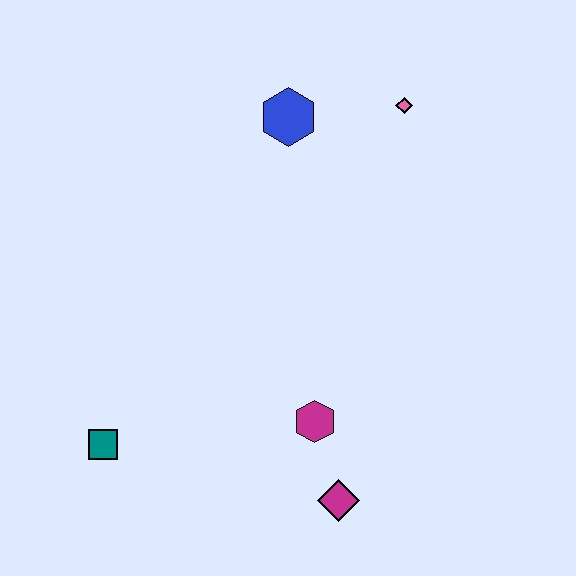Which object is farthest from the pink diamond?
The teal square is farthest from the pink diamond.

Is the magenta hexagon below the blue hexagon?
Yes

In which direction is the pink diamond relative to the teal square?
The pink diamond is above the teal square.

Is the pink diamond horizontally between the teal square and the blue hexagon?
No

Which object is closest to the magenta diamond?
The magenta hexagon is closest to the magenta diamond.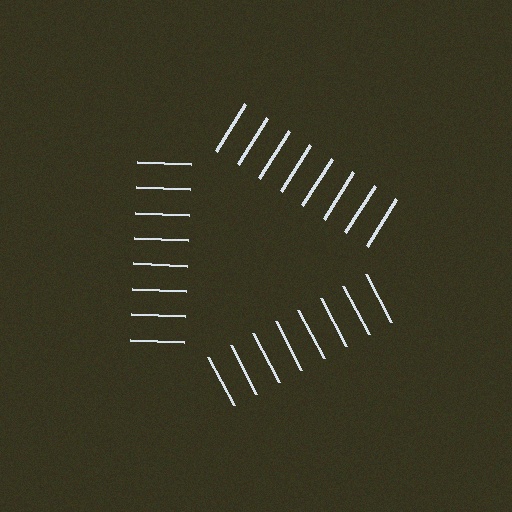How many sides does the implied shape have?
3 sides — the line-ends trace a triangle.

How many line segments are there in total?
24 — 8 along each of the 3 edges.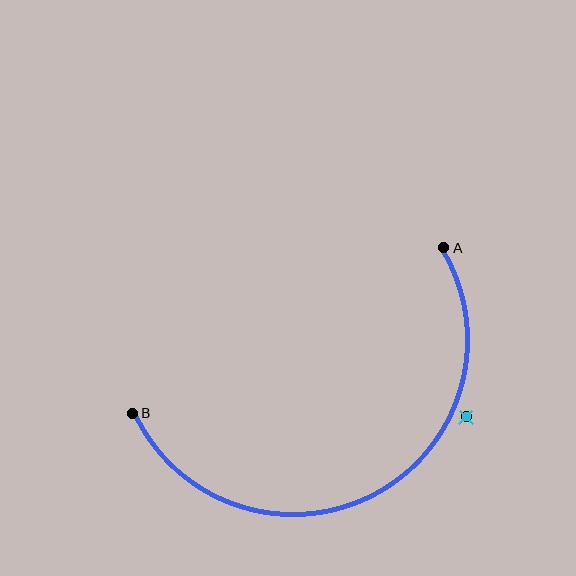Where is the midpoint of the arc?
The arc midpoint is the point on the curve farthest from the straight line joining A and B. It sits below that line.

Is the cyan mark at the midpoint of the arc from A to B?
No — the cyan mark does not lie on the arc at all. It sits slightly outside the curve.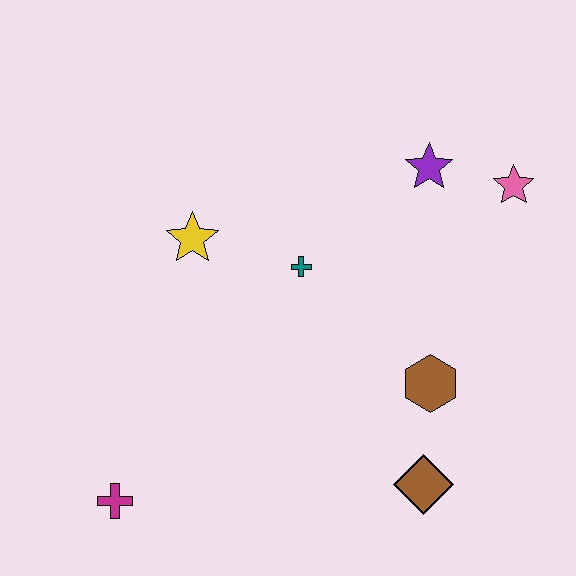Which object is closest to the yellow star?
The teal cross is closest to the yellow star.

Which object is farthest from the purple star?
The magenta cross is farthest from the purple star.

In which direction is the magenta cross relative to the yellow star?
The magenta cross is below the yellow star.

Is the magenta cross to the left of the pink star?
Yes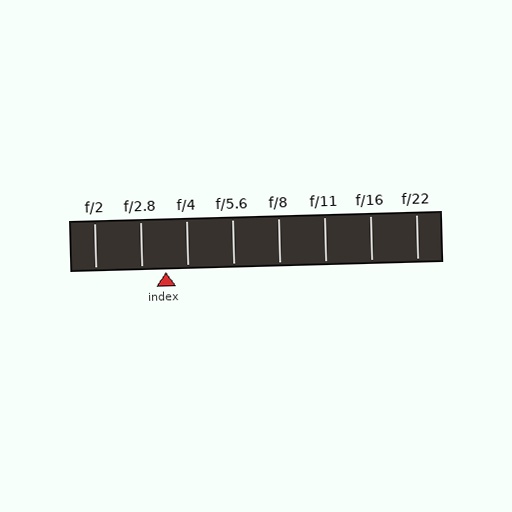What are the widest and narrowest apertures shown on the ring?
The widest aperture shown is f/2 and the narrowest is f/22.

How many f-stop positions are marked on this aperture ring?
There are 8 f-stop positions marked.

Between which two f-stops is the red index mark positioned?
The index mark is between f/2.8 and f/4.